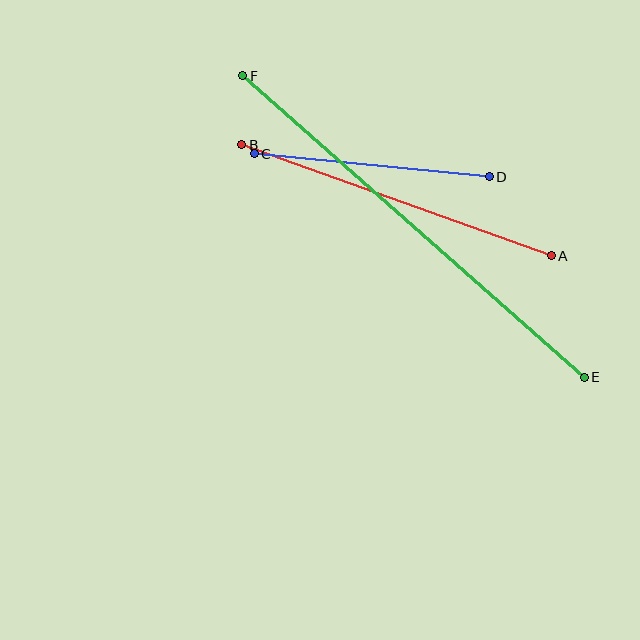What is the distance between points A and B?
The distance is approximately 329 pixels.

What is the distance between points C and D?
The distance is approximately 236 pixels.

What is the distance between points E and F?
The distance is approximately 455 pixels.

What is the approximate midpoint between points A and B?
The midpoint is at approximately (397, 200) pixels.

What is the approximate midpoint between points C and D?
The midpoint is at approximately (372, 165) pixels.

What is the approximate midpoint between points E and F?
The midpoint is at approximately (414, 227) pixels.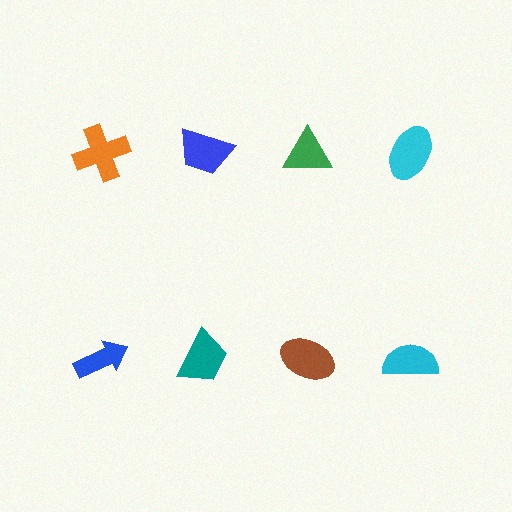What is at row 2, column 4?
A cyan semicircle.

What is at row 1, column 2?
A blue trapezoid.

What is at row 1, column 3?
A green triangle.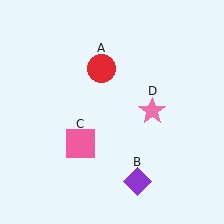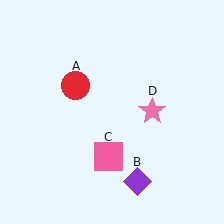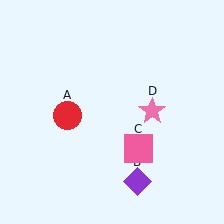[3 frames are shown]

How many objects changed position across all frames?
2 objects changed position: red circle (object A), pink square (object C).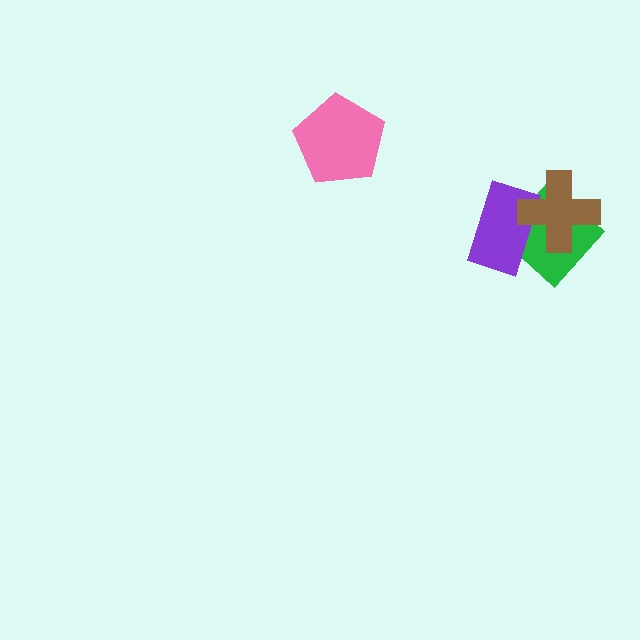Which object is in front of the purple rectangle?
The brown cross is in front of the purple rectangle.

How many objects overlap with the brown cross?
2 objects overlap with the brown cross.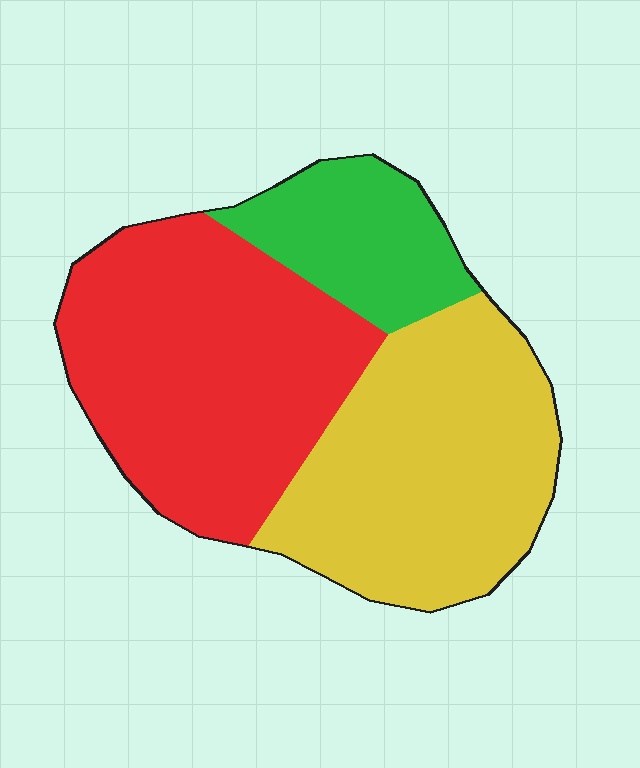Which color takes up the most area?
Red, at roughly 45%.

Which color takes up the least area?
Green, at roughly 15%.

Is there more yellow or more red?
Red.